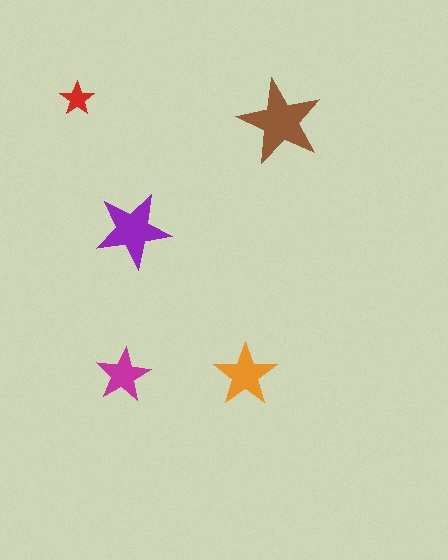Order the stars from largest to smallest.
the brown one, the purple one, the orange one, the magenta one, the red one.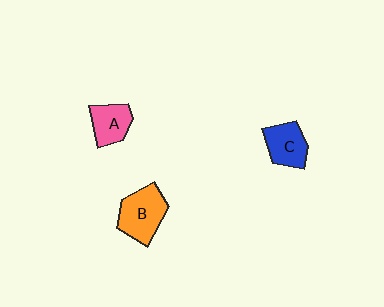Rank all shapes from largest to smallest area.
From largest to smallest: B (orange), C (blue), A (pink).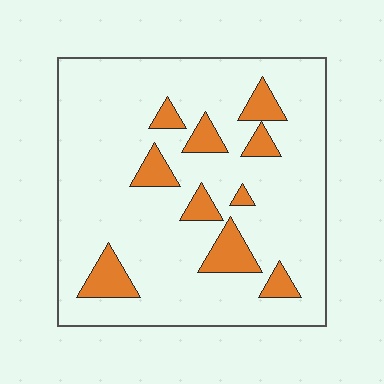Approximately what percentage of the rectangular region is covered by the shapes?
Approximately 15%.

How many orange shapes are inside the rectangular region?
10.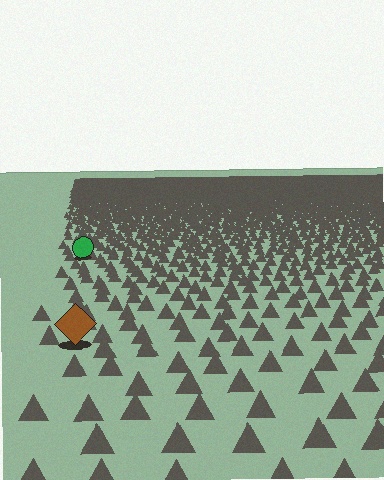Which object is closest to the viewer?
The brown diamond is closest. The texture marks near it are larger and more spread out.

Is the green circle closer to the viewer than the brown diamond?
No. The brown diamond is closer — you can tell from the texture gradient: the ground texture is coarser near it.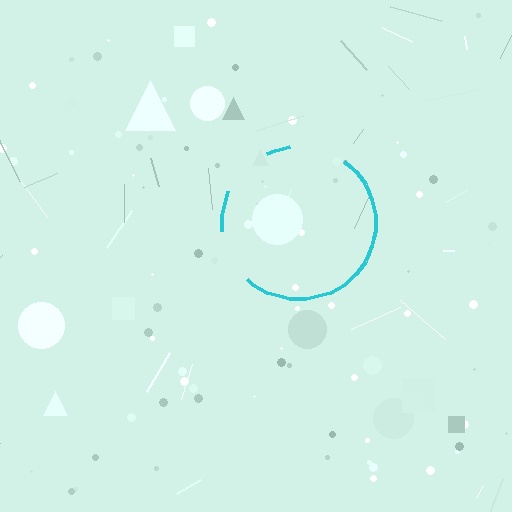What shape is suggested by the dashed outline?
The dashed outline suggests a circle.